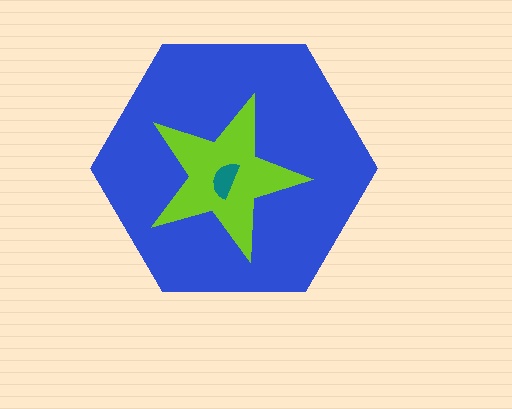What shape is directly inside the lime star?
The teal semicircle.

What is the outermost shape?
The blue hexagon.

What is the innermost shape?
The teal semicircle.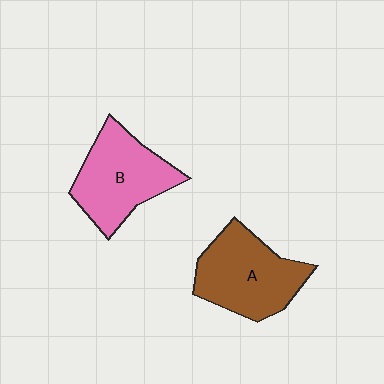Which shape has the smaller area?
Shape B (pink).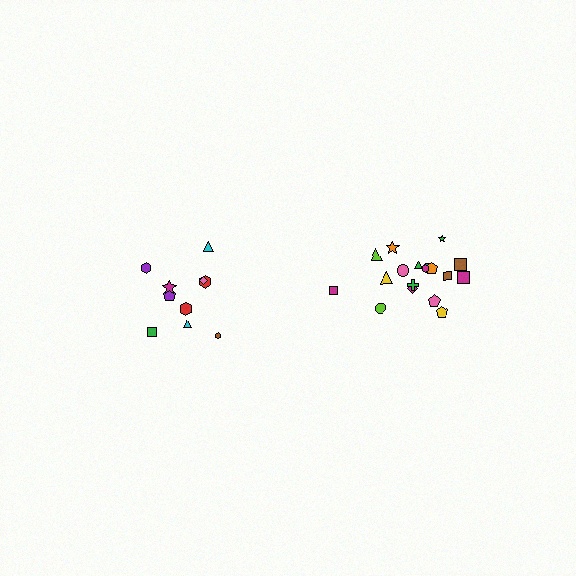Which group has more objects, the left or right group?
The right group.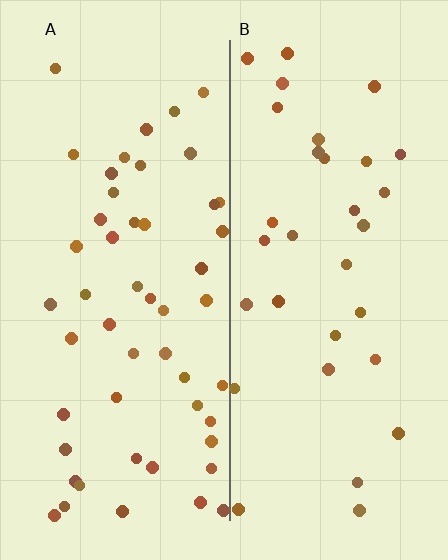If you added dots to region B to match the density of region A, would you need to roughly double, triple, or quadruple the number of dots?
Approximately double.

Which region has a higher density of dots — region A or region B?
A (the left).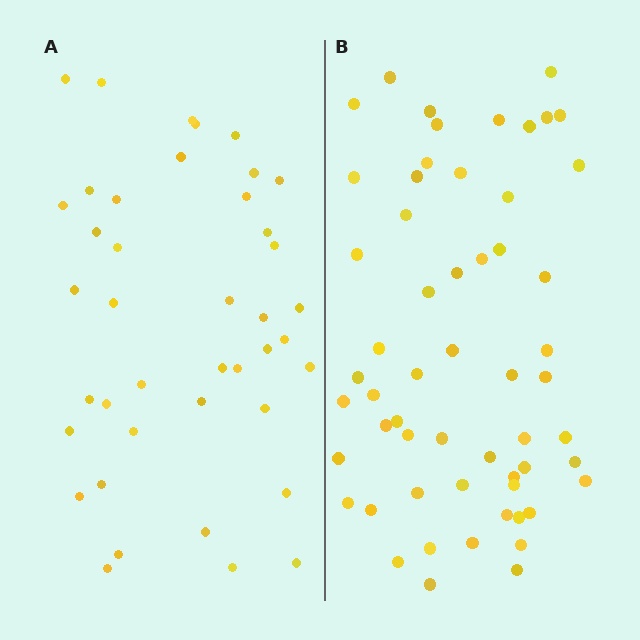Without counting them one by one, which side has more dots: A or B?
Region B (the right region) has more dots.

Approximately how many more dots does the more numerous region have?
Region B has approximately 15 more dots than region A.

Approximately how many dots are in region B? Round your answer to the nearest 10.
About 60 dots. (The exact count is 57, which rounds to 60.)